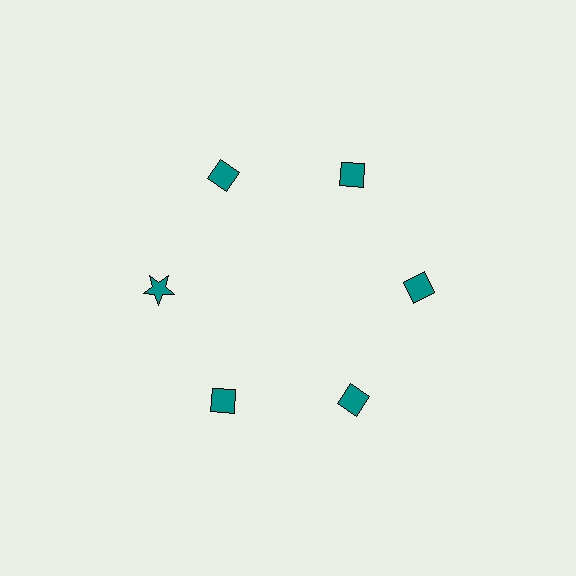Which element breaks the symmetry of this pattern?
The teal star at roughly the 9 o'clock position breaks the symmetry. All other shapes are teal diamonds.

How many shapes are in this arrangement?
There are 6 shapes arranged in a ring pattern.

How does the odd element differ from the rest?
It has a different shape: star instead of diamond.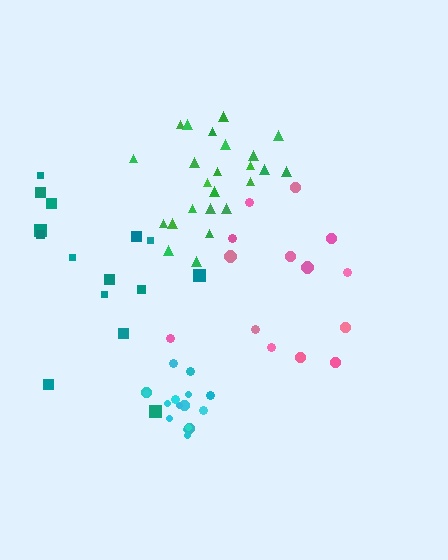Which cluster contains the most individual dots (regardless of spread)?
Green (24).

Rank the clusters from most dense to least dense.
cyan, green, pink, teal.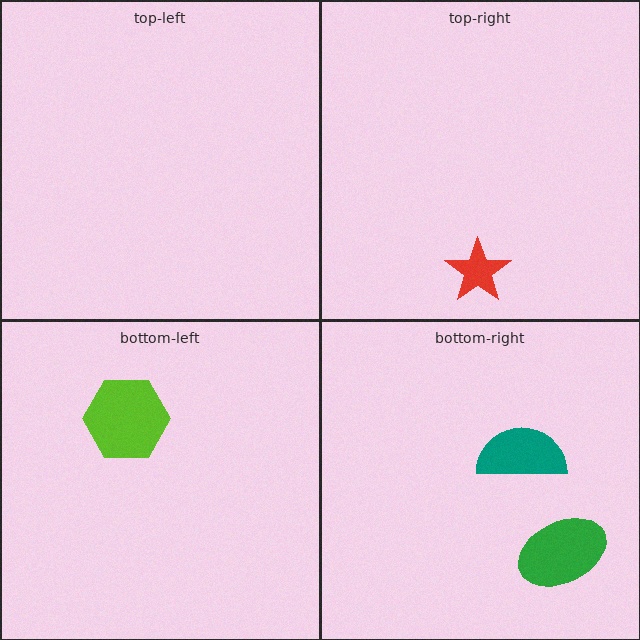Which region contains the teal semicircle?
The bottom-right region.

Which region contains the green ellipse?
The bottom-right region.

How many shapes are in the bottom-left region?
1.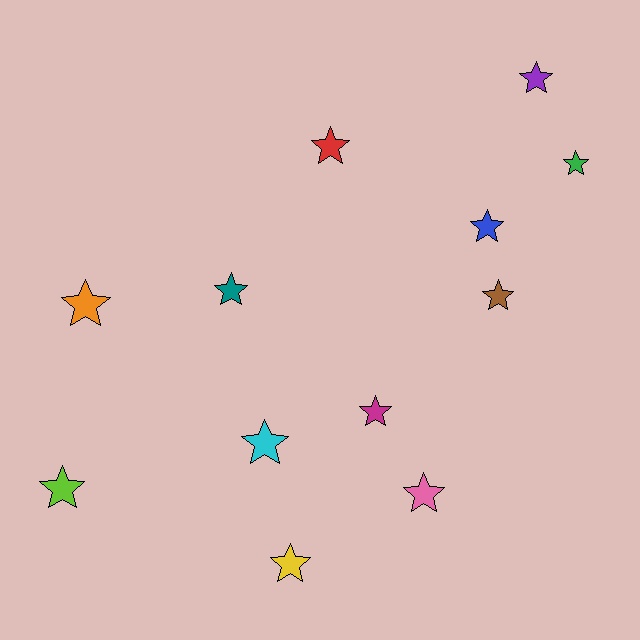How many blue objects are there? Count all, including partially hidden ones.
There is 1 blue object.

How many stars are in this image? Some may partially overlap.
There are 12 stars.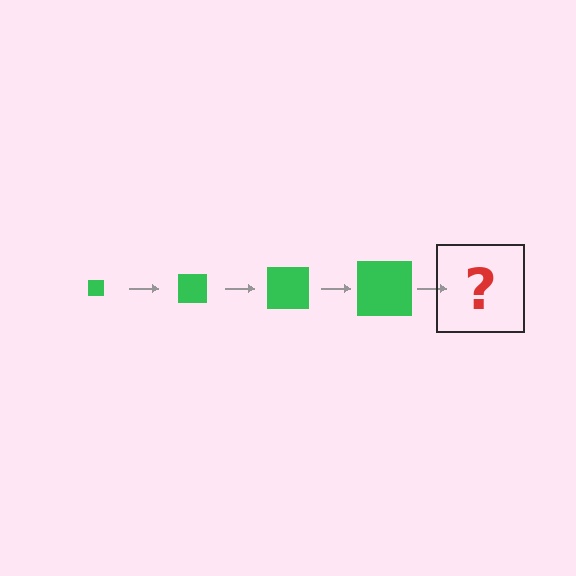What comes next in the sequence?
The next element should be a green square, larger than the previous one.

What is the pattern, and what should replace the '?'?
The pattern is that the square gets progressively larger each step. The '?' should be a green square, larger than the previous one.